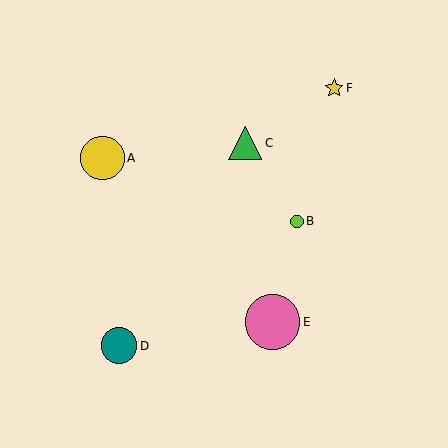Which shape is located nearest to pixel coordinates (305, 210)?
The lime circle (labeled B) at (297, 221) is nearest to that location.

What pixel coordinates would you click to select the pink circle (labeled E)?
Click at (273, 322) to select the pink circle E.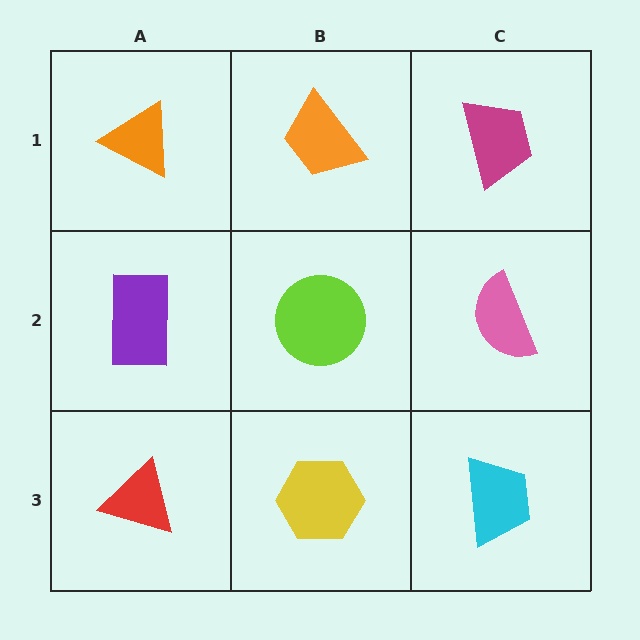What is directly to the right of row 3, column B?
A cyan trapezoid.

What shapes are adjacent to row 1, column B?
A lime circle (row 2, column B), an orange triangle (row 1, column A), a magenta trapezoid (row 1, column C).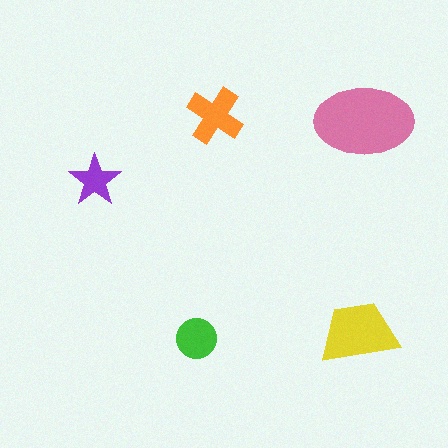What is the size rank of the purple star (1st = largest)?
5th.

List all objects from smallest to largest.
The purple star, the green circle, the orange cross, the yellow trapezoid, the pink ellipse.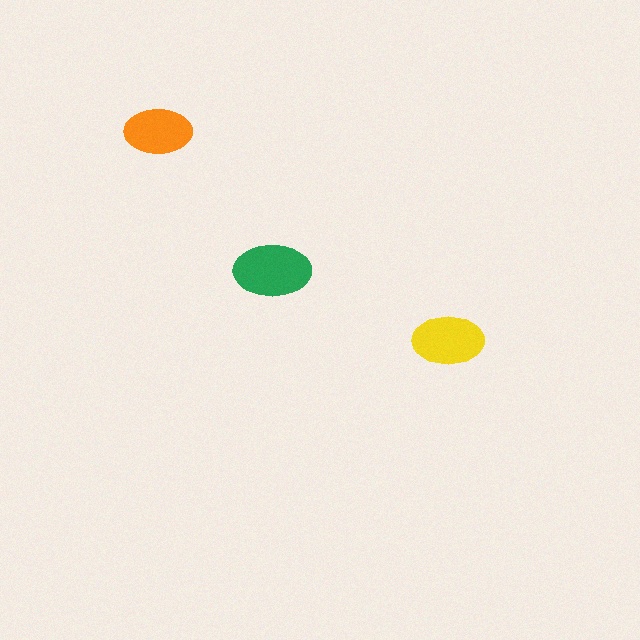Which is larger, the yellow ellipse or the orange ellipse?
The yellow one.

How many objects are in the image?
There are 3 objects in the image.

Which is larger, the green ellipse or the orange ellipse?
The green one.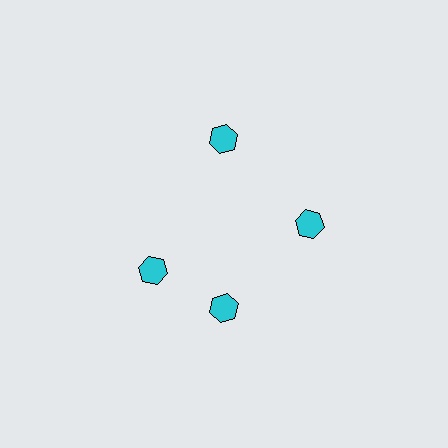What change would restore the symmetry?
The symmetry would be restored by rotating it back into even spacing with its neighbors so that all 4 hexagons sit at equal angles and equal distance from the center.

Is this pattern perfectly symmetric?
No. The 4 cyan hexagons are arranged in a ring, but one element near the 9 o'clock position is rotated out of alignment along the ring, breaking the 4-fold rotational symmetry.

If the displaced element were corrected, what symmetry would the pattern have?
It would have 4-fold rotational symmetry — the pattern would map onto itself every 90 degrees.